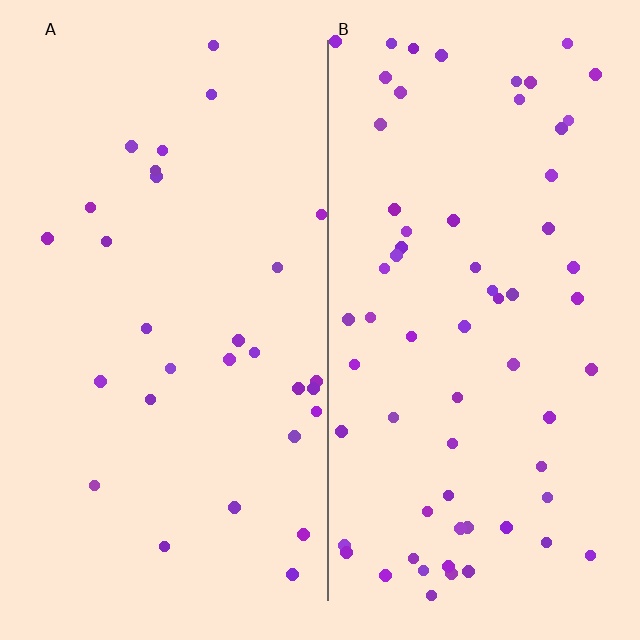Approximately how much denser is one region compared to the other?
Approximately 2.2× — region B over region A.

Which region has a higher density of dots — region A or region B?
B (the right).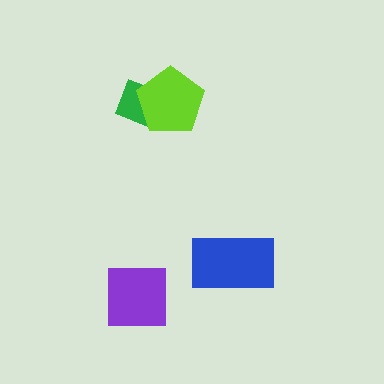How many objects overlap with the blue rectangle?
0 objects overlap with the blue rectangle.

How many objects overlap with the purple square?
0 objects overlap with the purple square.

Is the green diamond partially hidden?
Yes, it is partially covered by another shape.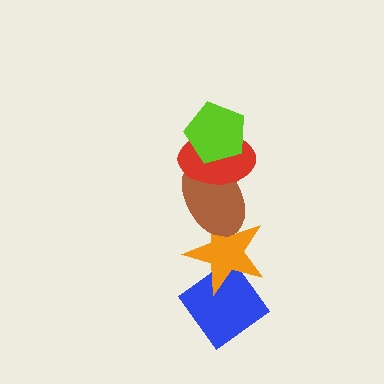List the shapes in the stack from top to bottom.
From top to bottom: the lime pentagon, the red ellipse, the brown ellipse, the orange star, the blue diamond.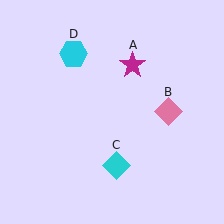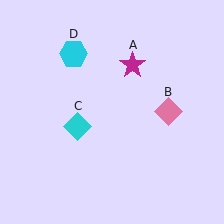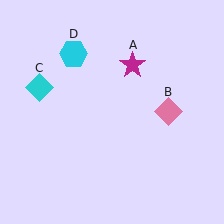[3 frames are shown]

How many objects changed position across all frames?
1 object changed position: cyan diamond (object C).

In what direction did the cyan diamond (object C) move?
The cyan diamond (object C) moved up and to the left.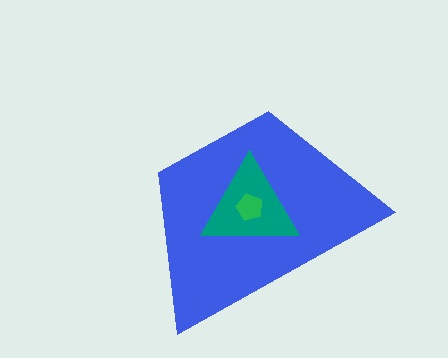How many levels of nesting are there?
3.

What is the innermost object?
The green pentagon.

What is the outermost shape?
The blue trapezoid.